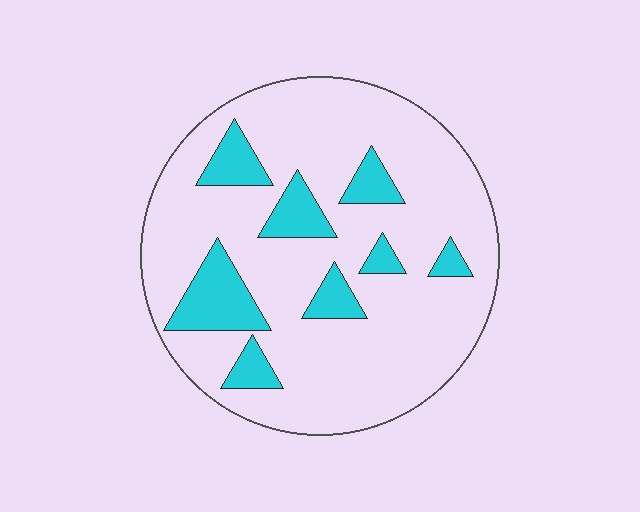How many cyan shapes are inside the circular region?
8.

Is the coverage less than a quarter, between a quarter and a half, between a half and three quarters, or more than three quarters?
Less than a quarter.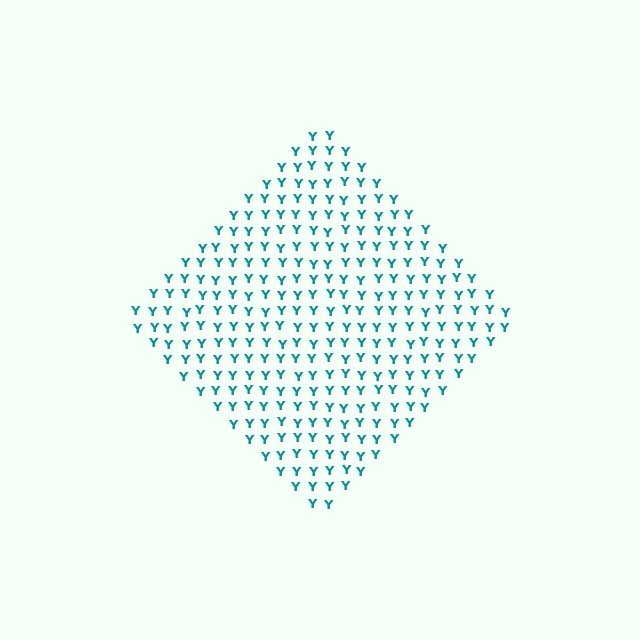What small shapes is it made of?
It is made of small letter Y's.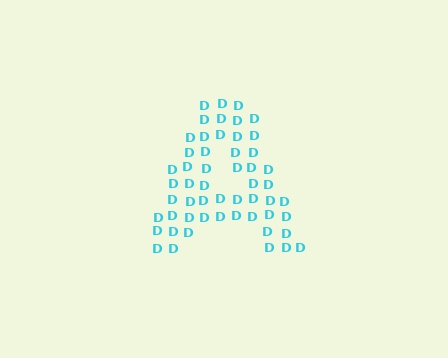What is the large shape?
The large shape is the letter A.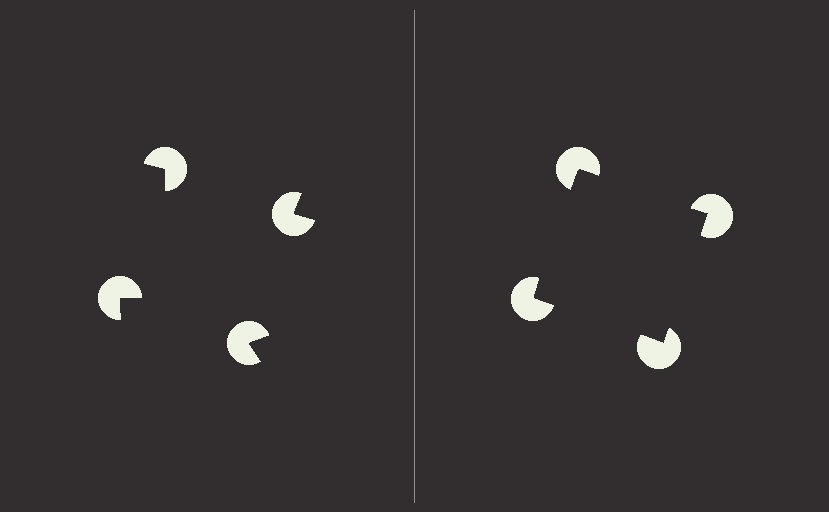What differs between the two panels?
The pac-man discs are positioned identically on both sides; only the wedge orientations differ. On the right they align to a square; on the left they are misaligned.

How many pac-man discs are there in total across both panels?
8 — 4 on each side.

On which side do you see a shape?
An illusory square appears on the right side. On the left side the wedge cuts are rotated, so no coherent shape forms.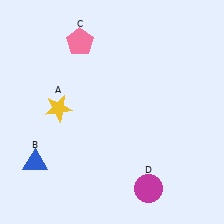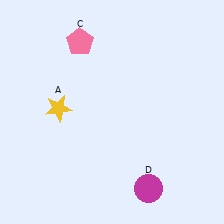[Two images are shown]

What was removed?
The blue triangle (B) was removed in Image 2.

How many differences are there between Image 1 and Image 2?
There is 1 difference between the two images.